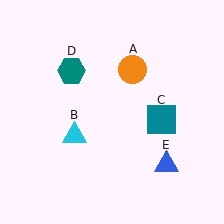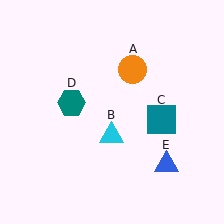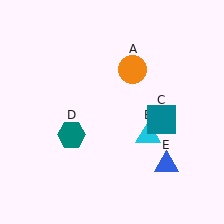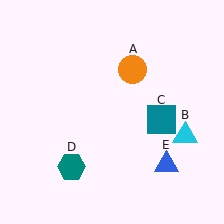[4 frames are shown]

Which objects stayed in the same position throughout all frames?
Orange circle (object A) and teal square (object C) and blue triangle (object E) remained stationary.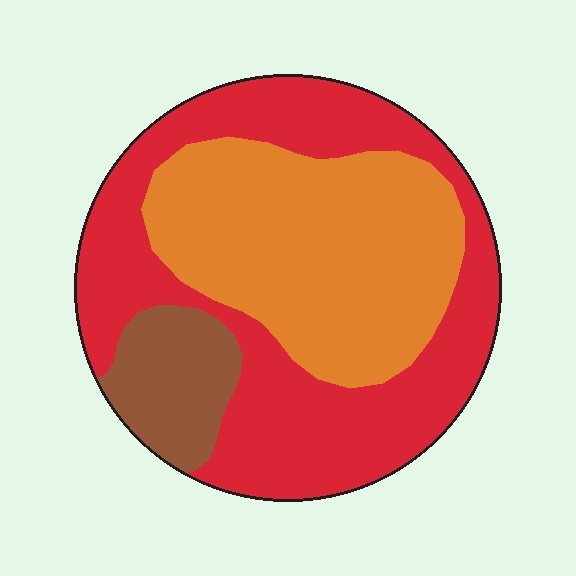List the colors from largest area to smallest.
From largest to smallest: red, orange, brown.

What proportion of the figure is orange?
Orange takes up between a quarter and a half of the figure.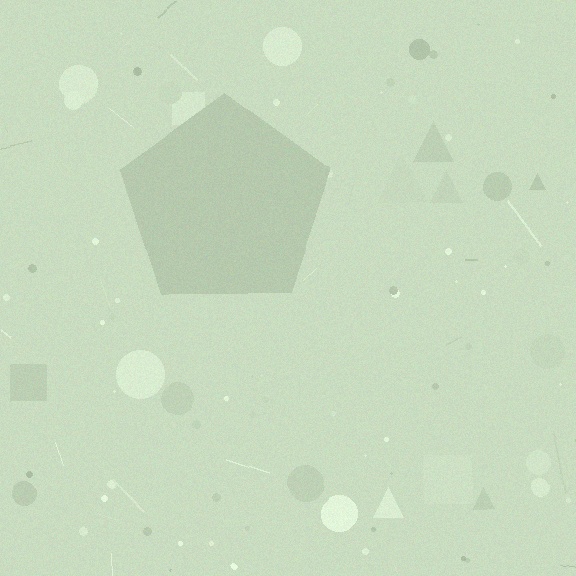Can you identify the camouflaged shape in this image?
The camouflaged shape is a pentagon.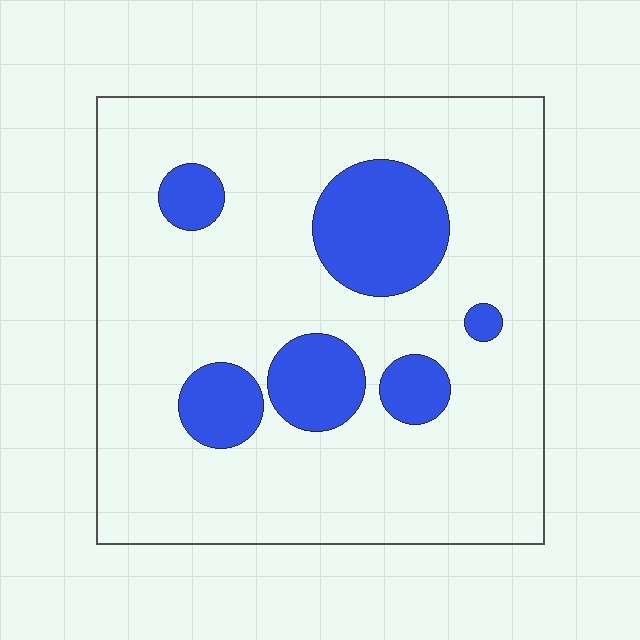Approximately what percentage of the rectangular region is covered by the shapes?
Approximately 20%.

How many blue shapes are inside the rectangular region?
6.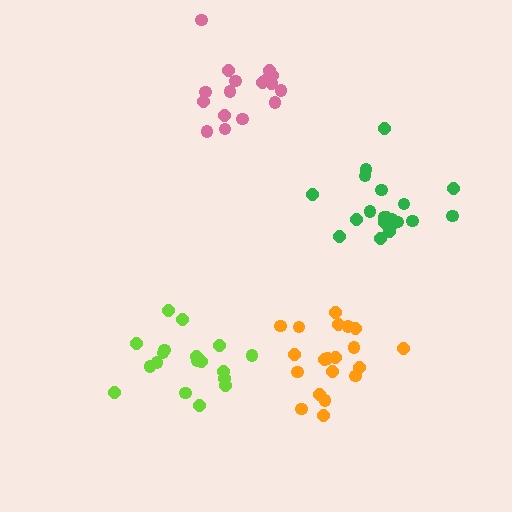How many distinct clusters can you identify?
There are 4 distinct clusters.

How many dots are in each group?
Group 1: 20 dots, Group 2: 18 dots, Group 3: 20 dots, Group 4: 17 dots (75 total).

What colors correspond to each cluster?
The clusters are colored: green, lime, orange, pink.